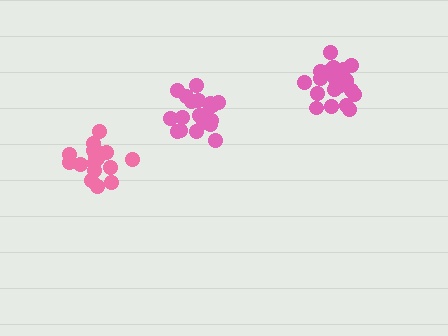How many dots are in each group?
Group 1: 20 dots, Group 2: 19 dots, Group 3: 17 dots (56 total).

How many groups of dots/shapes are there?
There are 3 groups.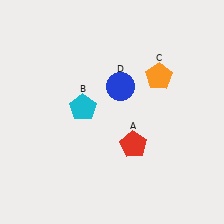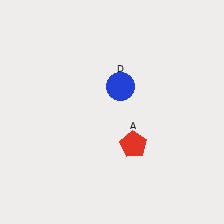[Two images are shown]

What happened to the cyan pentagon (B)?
The cyan pentagon (B) was removed in Image 2. It was in the top-left area of Image 1.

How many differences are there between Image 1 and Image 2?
There are 2 differences between the two images.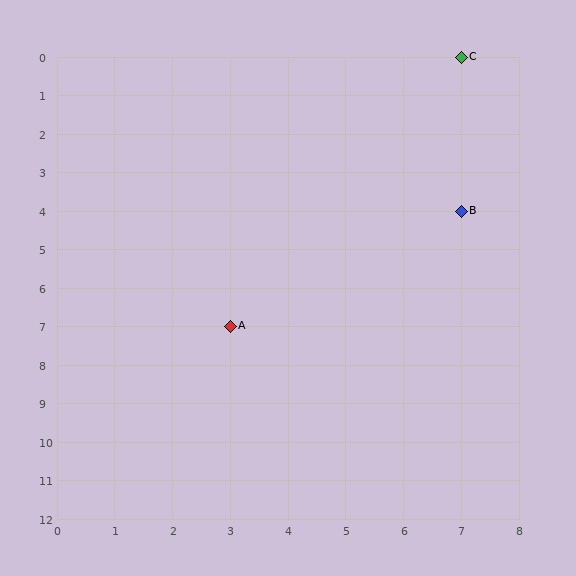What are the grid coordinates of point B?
Point B is at grid coordinates (7, 4).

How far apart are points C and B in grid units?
Points C and B are 4 rows apart.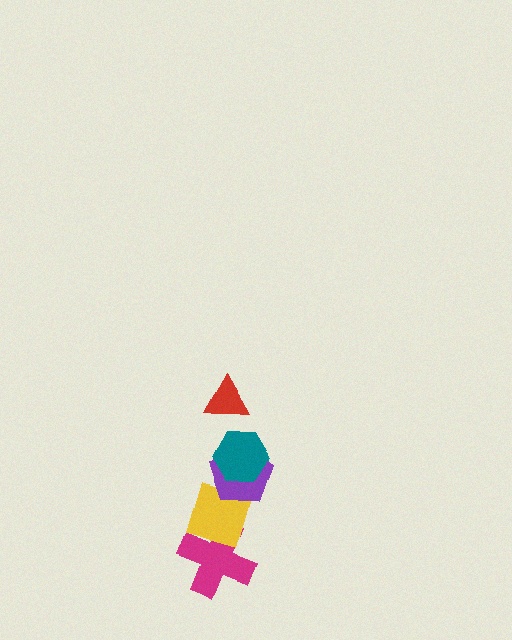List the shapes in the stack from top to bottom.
From top to bottom: the red triangle, the teal hexagon, the purple pentagon, the yellow diamond, the magenta cross.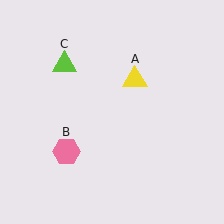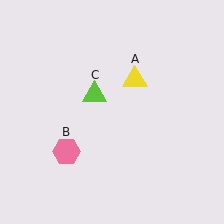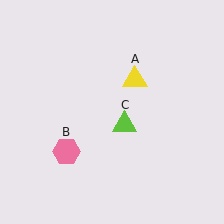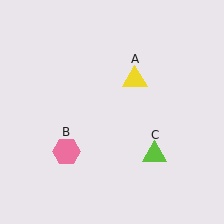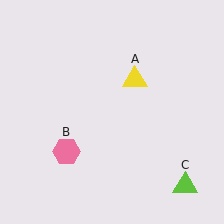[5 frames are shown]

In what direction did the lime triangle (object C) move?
The lime triangle (object C) moved down and to the right.